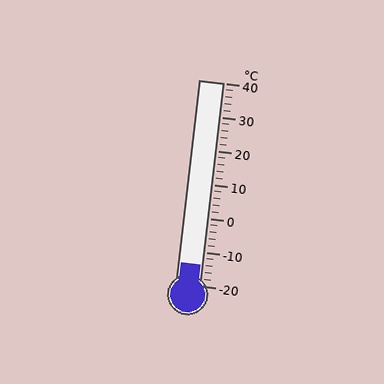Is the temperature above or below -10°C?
The temperature is below -10°C.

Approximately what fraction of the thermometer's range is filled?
The thermometer is filled to approximately 10% of its range.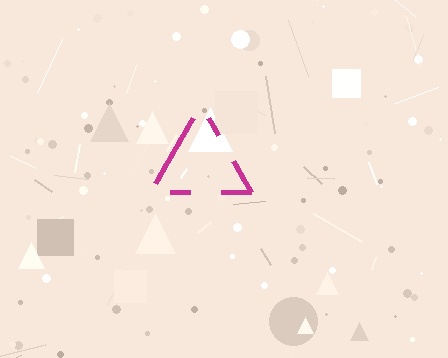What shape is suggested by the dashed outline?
The dashed outline suggests a triangle.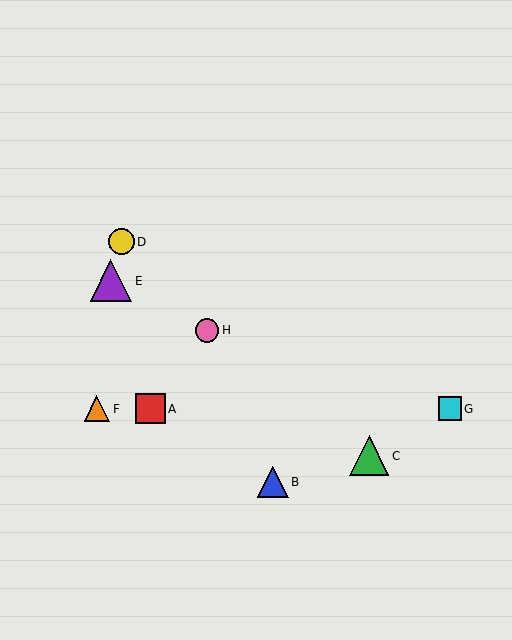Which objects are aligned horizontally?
Objects A, F, G are aligned horizontally.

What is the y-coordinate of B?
Object B is at y≈482.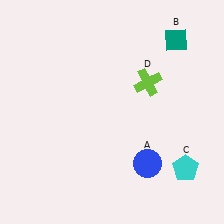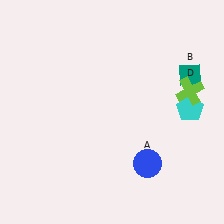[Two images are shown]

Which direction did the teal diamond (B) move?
The teal diamond (B) moved down.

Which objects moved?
The objects that moved are: the teal diamond (B), the cyan pentagon (C), the lime cross (D).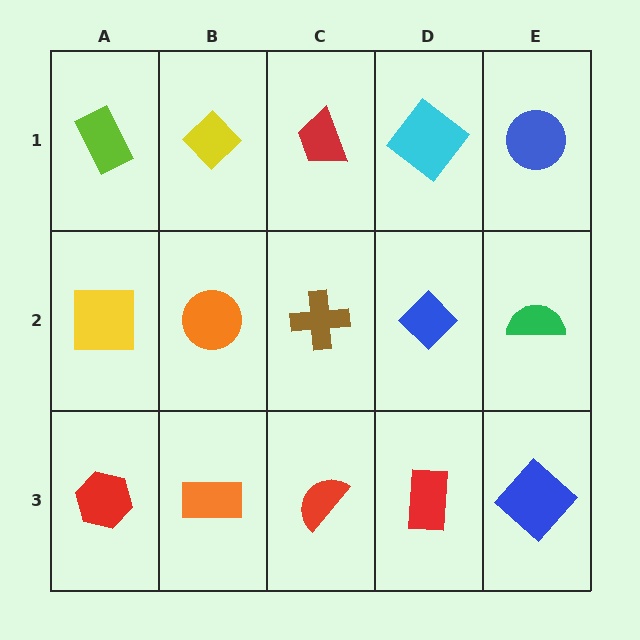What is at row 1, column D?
A cyan diamond.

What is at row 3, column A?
A red hexagon.